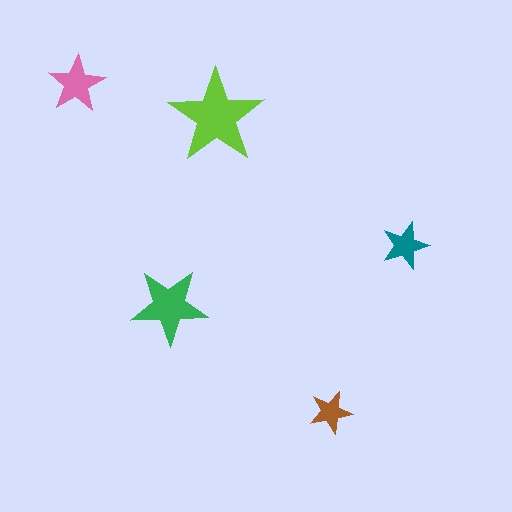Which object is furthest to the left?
The pink star is leftmost.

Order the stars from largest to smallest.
the lime one, the green one, the pink one, the teal one, the brown one.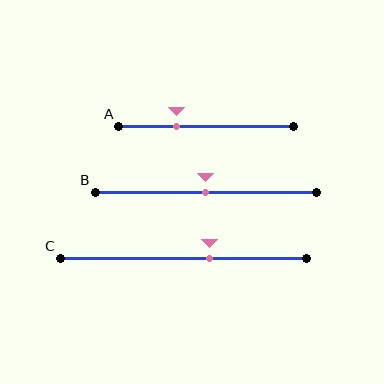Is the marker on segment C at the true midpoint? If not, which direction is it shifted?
No, the marker on segment C is shifted to the right by about 11% of the segment length.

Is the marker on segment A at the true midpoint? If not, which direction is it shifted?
No, the marker on segment A is shifted to the left by about 17% of the segment length.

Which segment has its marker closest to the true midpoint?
Segment B has its marker closest to the true midpoint.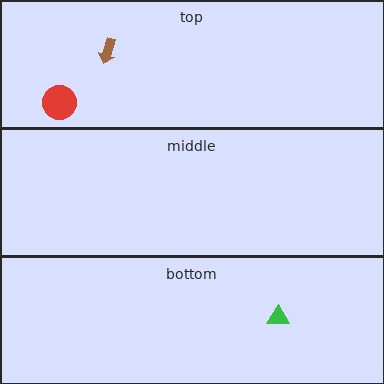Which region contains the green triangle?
The bottom region.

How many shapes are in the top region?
2.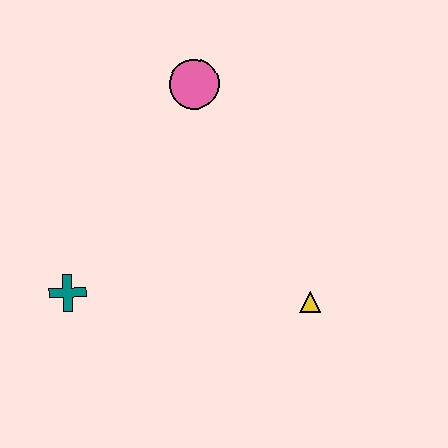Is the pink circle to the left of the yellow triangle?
Yes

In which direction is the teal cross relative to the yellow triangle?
The teal cross is to the left of the yellow triangle.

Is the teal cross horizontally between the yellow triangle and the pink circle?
No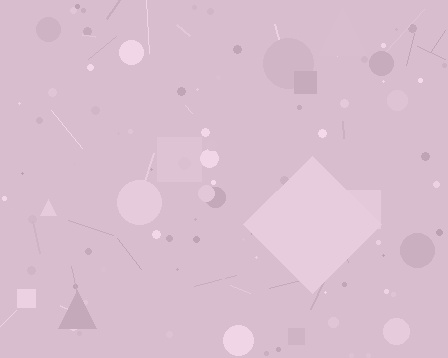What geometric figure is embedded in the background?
A diamond is embedded in the background.